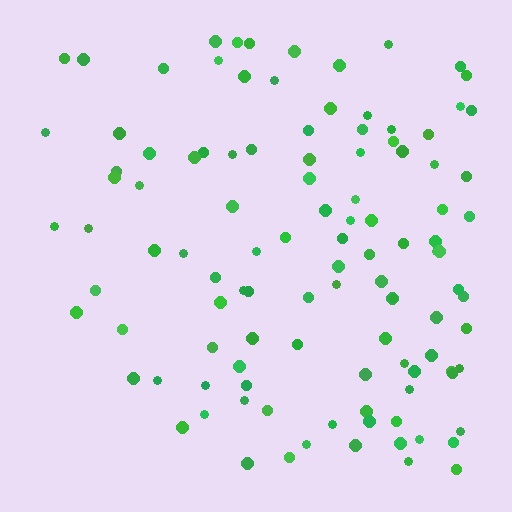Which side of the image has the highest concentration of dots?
The right.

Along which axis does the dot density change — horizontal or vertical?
Horizontal.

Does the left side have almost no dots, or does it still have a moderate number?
Still a moderate number, just noticeably fewer than the right.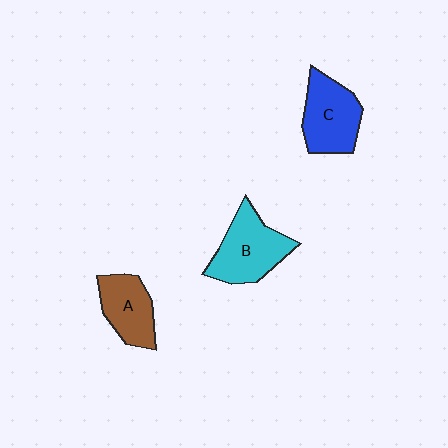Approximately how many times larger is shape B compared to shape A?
Approximately 1.3 times.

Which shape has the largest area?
Shape B (cyan).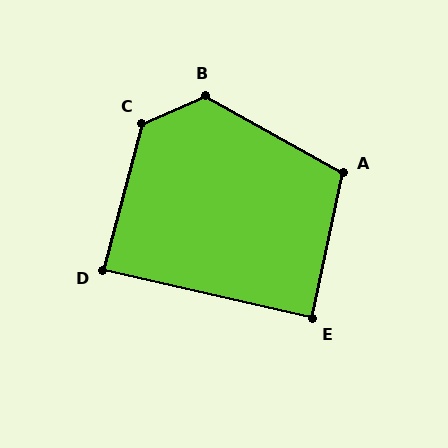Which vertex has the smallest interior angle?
D, at approximately 88 degrees.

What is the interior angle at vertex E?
Approximately 89 degrees (approximately right).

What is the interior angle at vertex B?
Approximately 127 degrees (obtuse).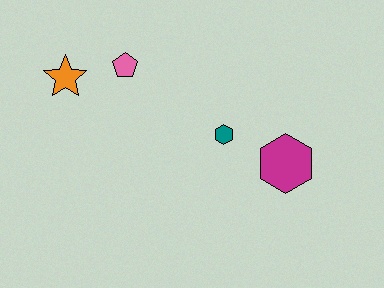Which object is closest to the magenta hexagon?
The teal hexagon is closest to the magenta hexagon.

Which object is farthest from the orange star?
The magenta hexagon is farthest from the orange star.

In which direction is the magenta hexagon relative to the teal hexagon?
The magenta hexagon is to the right of the teal hexagon.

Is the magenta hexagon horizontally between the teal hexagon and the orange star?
No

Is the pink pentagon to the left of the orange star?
No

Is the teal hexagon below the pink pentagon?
Yes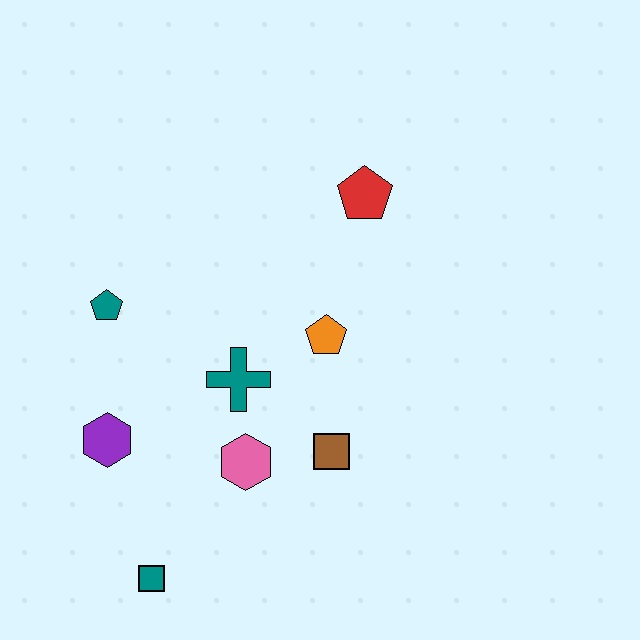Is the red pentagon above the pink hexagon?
Yes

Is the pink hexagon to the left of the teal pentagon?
No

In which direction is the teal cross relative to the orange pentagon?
The teal cross is to the left of the orange pentagon.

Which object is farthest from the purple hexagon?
The red pentagon is farthest from the purple hexagon.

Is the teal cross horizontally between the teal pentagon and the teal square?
No